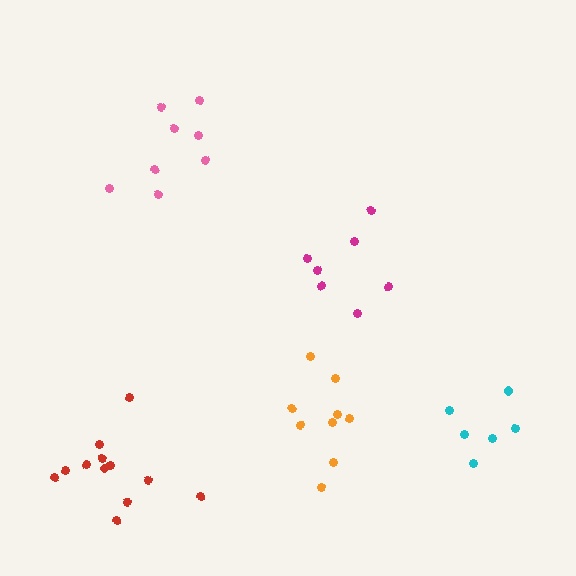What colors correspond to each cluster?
The clusters are colored: magenta, cyan, orange, pink, red.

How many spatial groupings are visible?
There are 5 spatial groupings.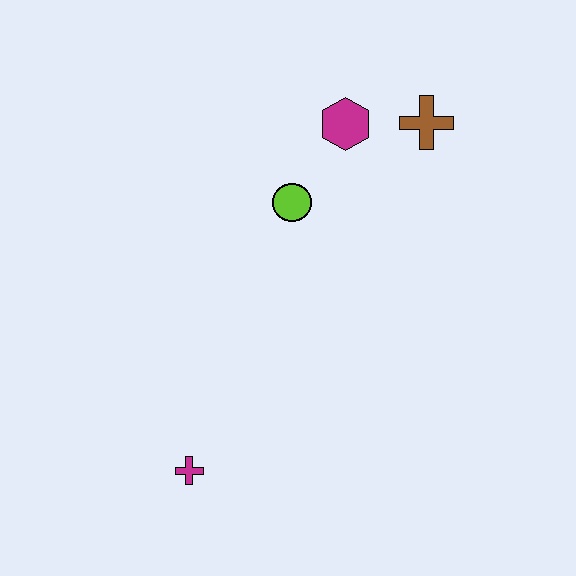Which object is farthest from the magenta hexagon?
The magenta cross is farthest from the magenta hexagon.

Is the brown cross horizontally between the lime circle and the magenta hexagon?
No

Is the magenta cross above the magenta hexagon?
No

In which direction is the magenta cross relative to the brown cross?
The magenta cross is below the brown cross.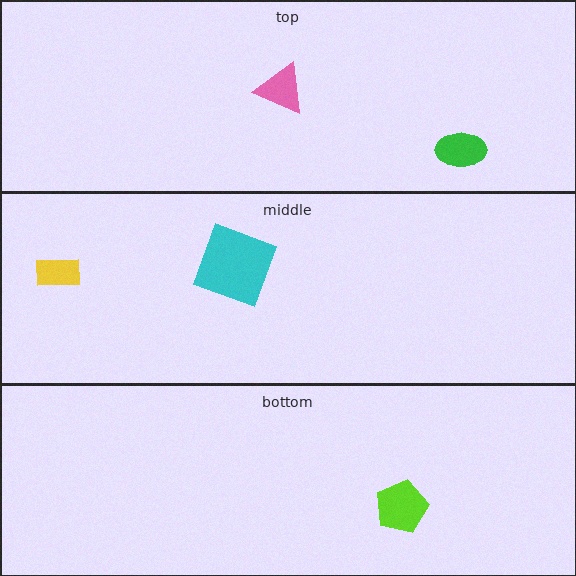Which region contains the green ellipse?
The top region.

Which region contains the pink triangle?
The top region.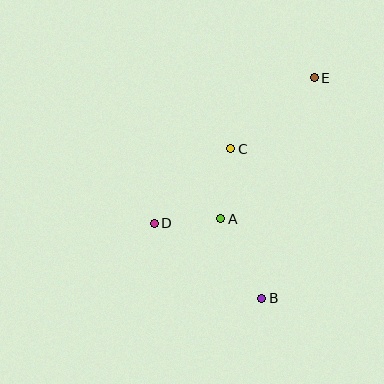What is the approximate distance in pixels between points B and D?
The distance between B and D is approximately 132 pixels.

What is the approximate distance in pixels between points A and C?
The distance between A and C is approximately 71 pixels.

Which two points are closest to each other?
Points A and D are closest to each other.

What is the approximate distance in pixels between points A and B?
The distance between A and B is approximately 90 pixels.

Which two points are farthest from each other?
Points B and E are farthest from each other.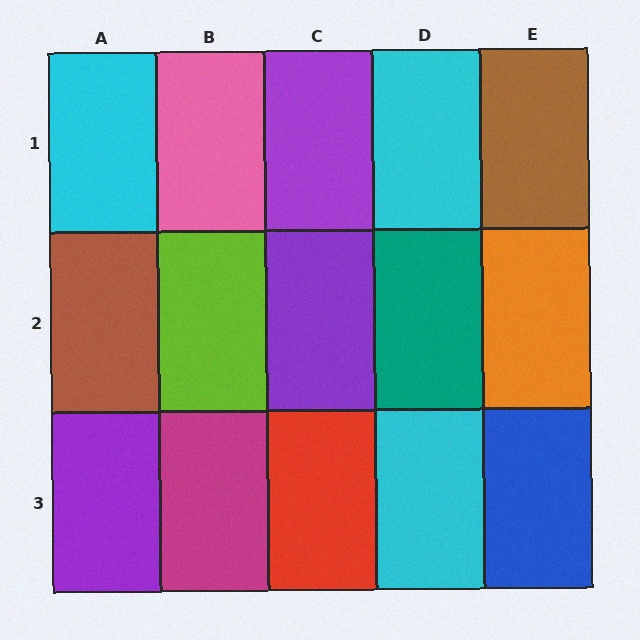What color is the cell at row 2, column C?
Purple.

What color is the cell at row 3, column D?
Cyan.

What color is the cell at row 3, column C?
Red.